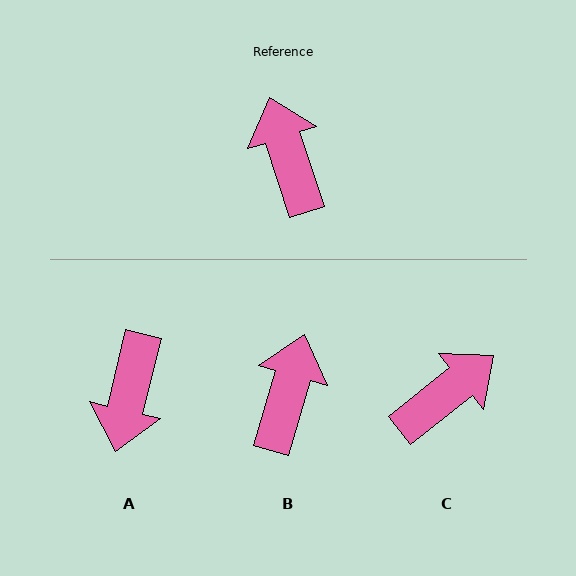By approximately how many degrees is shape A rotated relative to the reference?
Approximately 148 degrees counter-clockwise.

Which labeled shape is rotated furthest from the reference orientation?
A, about 148 degrees away.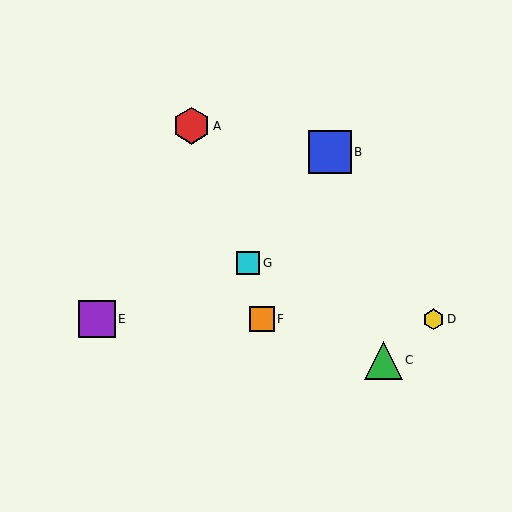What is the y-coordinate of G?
Object G is at y≈263.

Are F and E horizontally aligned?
Yes, both are at y≈319.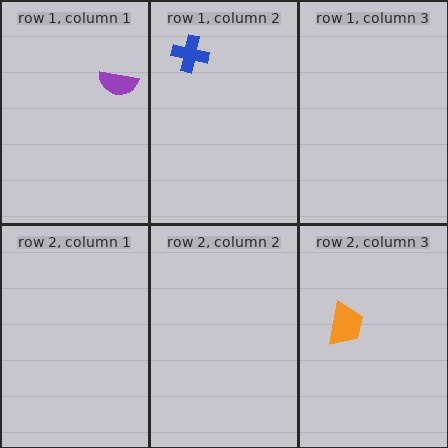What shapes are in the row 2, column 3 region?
The orange trapezoid.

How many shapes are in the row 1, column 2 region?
1.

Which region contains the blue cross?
The row 1, column 2 region.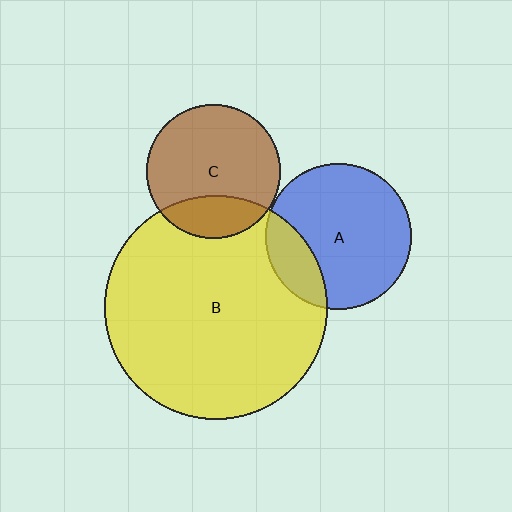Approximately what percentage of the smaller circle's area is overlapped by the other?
Approximately 20%.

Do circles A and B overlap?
Yes.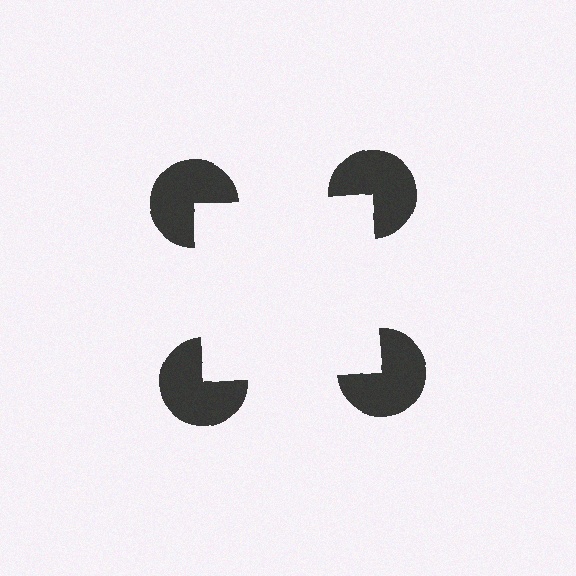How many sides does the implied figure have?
4 sides.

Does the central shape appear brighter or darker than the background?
It typically appears slightly brighter than the background, even though no actual brightness change is drawn.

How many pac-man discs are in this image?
There are 4 — one at each vertex of the illusory square.